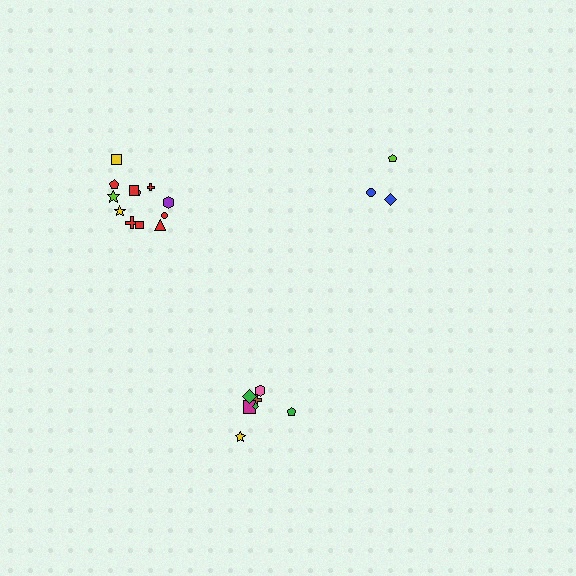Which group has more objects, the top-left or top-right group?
The top-left group.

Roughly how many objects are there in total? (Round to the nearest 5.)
Roughly 20 objects in total.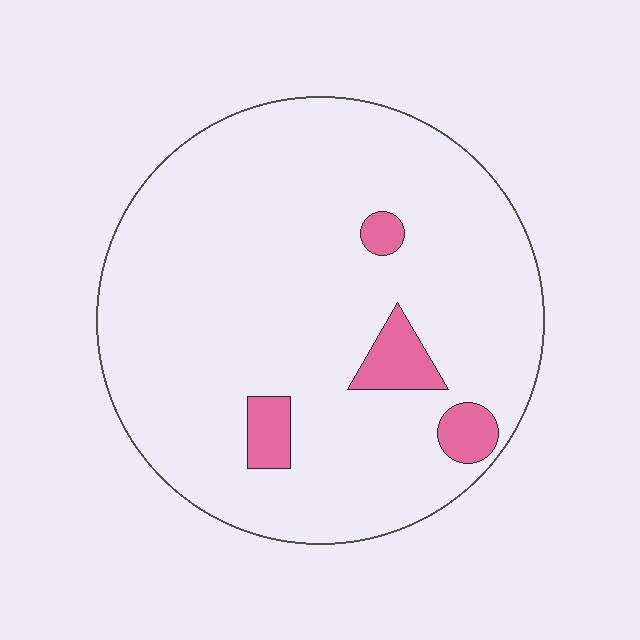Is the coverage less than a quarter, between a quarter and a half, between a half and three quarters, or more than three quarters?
Less than a quarter.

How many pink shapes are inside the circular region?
4.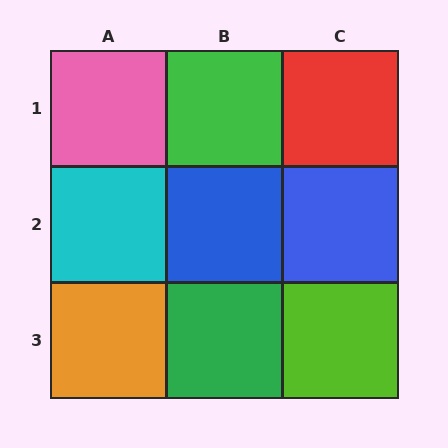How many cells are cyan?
1 cell is cyan.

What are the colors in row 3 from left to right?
Orange, green, lime.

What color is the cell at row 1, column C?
Red.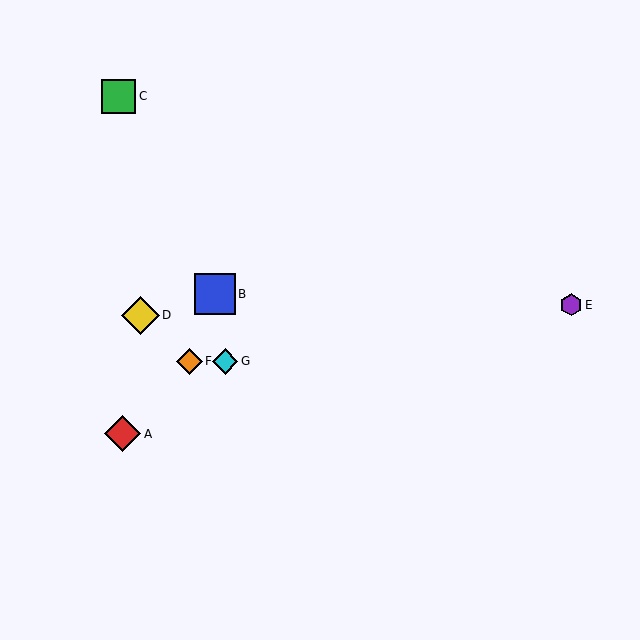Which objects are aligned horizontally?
Objects F, G are aligned horizontally.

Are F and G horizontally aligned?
Yes, both are at y≈361.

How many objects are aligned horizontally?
2 objects (F, G) are aligned horizontally.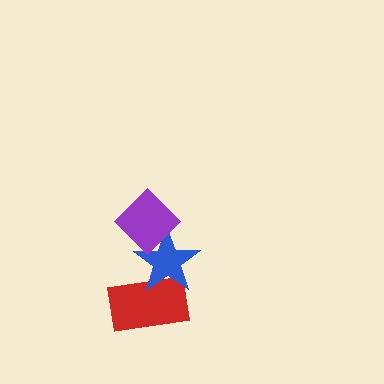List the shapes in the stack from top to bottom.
From top to bottom: the purple diamond, the blue star, the red rectangle.